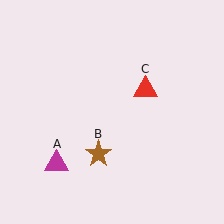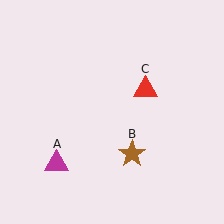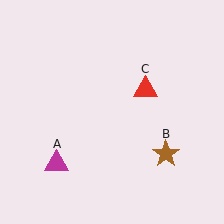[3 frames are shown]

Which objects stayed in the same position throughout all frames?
Magenta triangle (object A) and red triangle (object C) remained stationary.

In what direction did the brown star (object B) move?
The brown star (object B) moved right.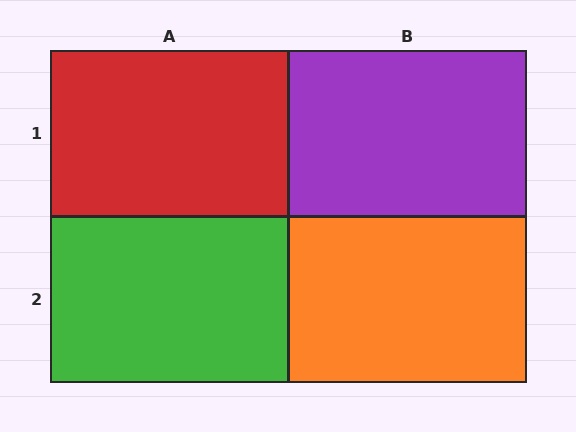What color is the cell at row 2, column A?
Green.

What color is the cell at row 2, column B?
Orange.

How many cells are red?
1 cell is red.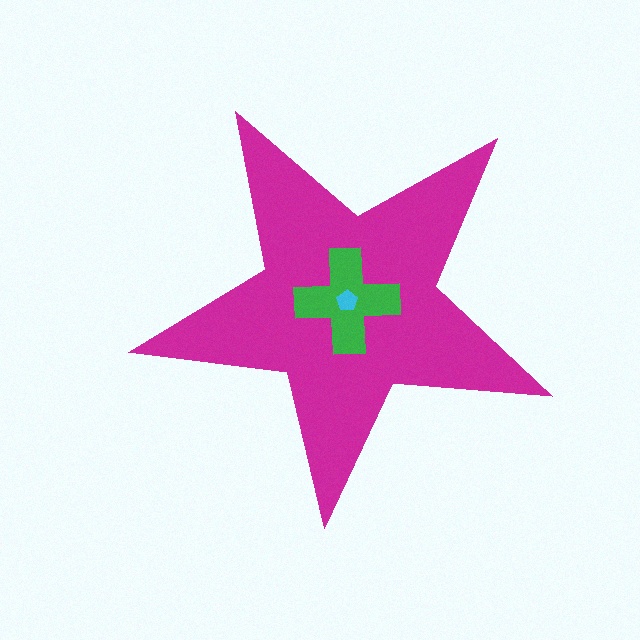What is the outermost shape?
The magenta star.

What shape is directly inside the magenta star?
The green cross.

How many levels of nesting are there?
3.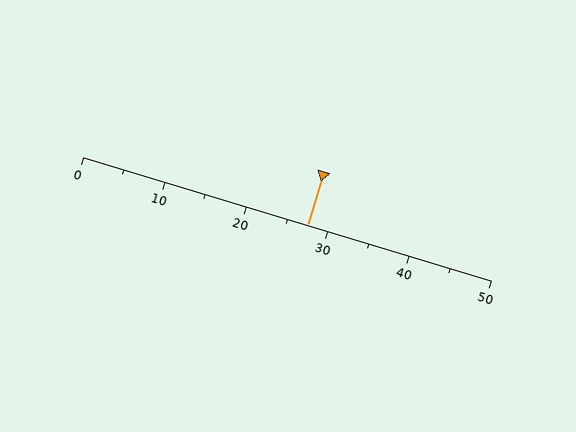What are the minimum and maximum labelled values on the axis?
The axis runs from 0 to 50.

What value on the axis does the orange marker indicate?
The marker indicates approximately 27.5.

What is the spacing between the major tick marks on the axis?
The major ticks are spaced 10 apart.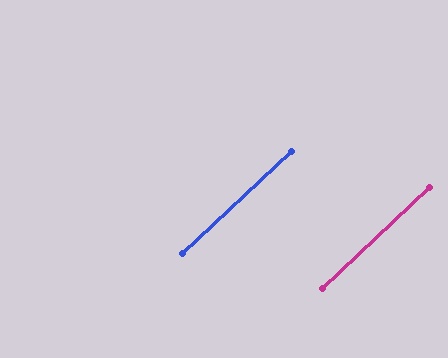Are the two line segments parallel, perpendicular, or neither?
Parallel — their directions differ by only 0.2°.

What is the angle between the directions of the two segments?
Approximately 0 degrees.